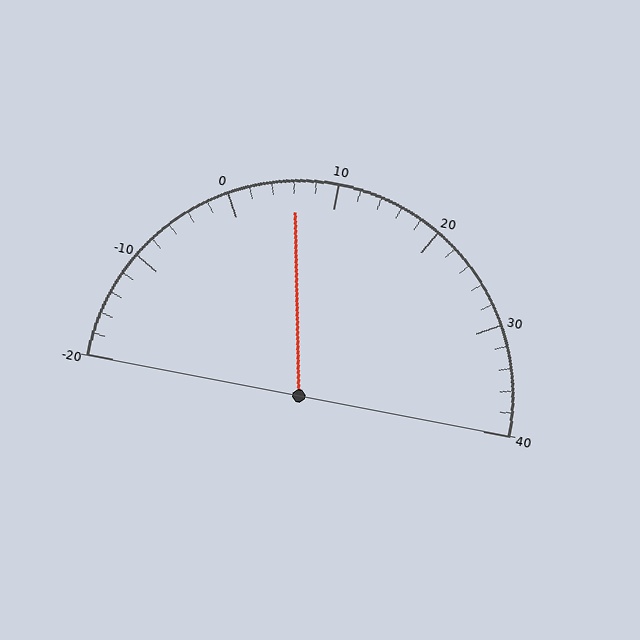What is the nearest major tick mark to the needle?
The nearest major tick mark is 10.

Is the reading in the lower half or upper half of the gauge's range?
The reading is in the lower half of the range (-20 to 40).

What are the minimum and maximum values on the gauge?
The gauge ranges from -20 to 40.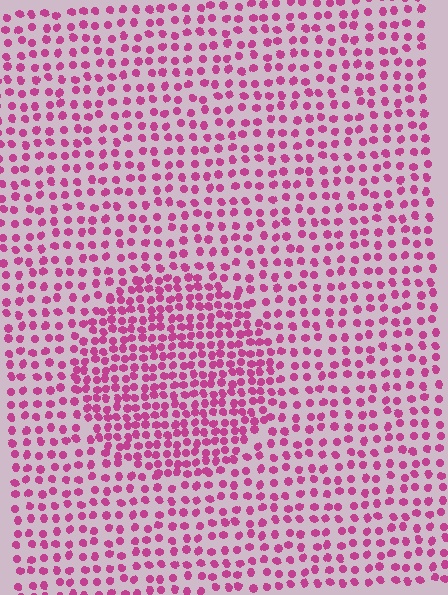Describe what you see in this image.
The image contains small magenta elements arranged at two different densities. A circle-shaped region is visible where the elements are more densely packed than the surrounding area.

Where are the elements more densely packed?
The elements are more densely packed inside the circle boundary.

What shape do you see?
I see a circle.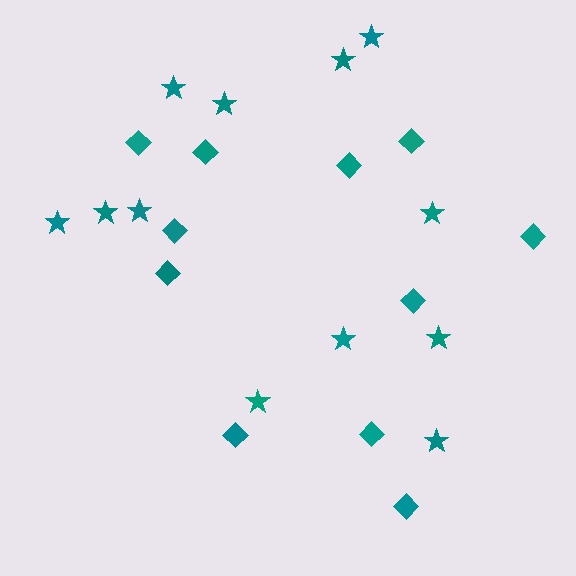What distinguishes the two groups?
There are 2 groups: one group of stars (12) and one group of diamonds (11).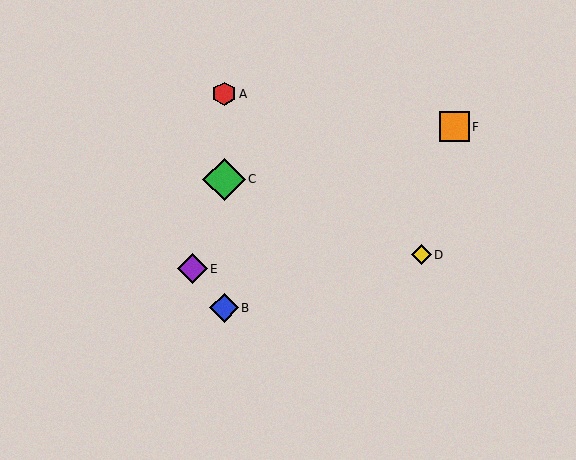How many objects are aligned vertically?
3 objects (A, B, C) are aligned vertically.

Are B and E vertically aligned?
No, B is at x≈224 and E is at x≈192.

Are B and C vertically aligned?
Yes, both are at x≈224.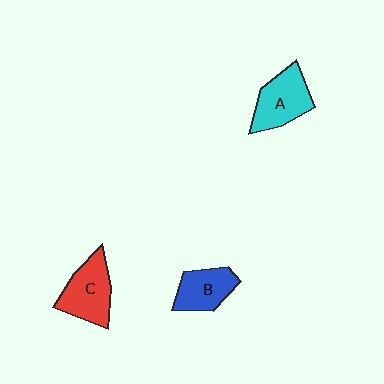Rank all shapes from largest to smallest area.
From largest to smallest: C (red), A (cyan), B (blue).